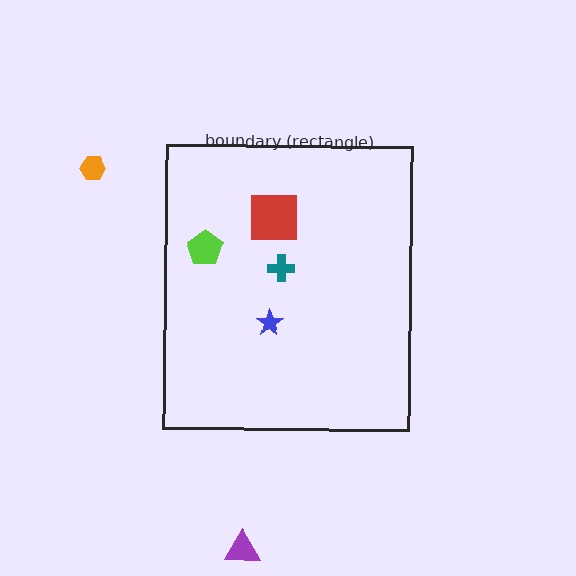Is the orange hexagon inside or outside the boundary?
Outside.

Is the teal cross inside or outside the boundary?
Inside.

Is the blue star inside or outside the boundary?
Inside.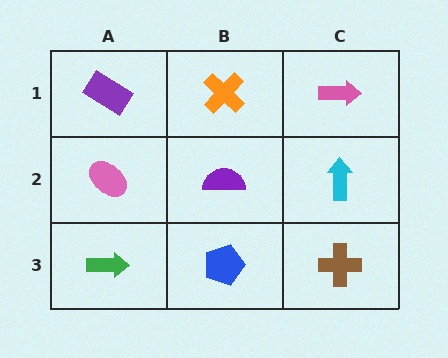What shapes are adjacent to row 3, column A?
A pink ellipse (row 2, column A), a blue pentagon (row 3, column B).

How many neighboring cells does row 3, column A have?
2.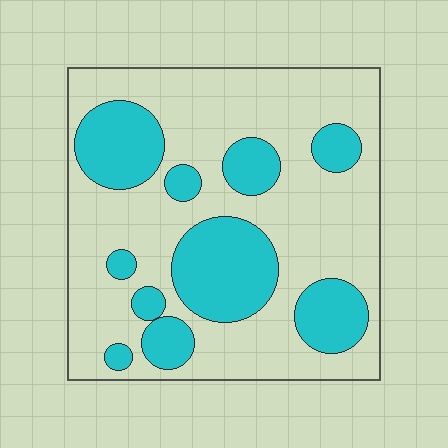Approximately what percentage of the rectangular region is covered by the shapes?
Approximately 30%.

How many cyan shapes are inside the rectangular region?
10.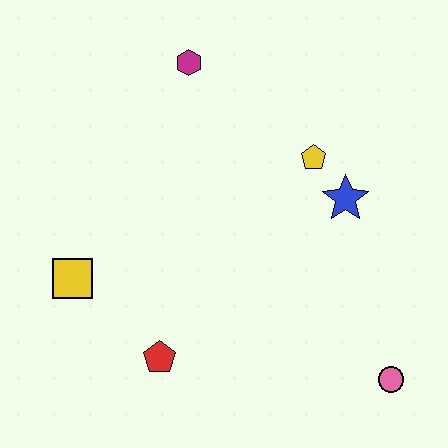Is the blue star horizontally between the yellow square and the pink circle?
Yes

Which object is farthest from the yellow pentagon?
The yellow square is farthest from the yellow pentagon.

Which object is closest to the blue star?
The yellow pentagon is closest to the blue star.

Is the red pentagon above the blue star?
No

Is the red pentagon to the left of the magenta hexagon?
Yes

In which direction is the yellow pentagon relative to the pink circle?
The yellow pentagon is above the pink circle.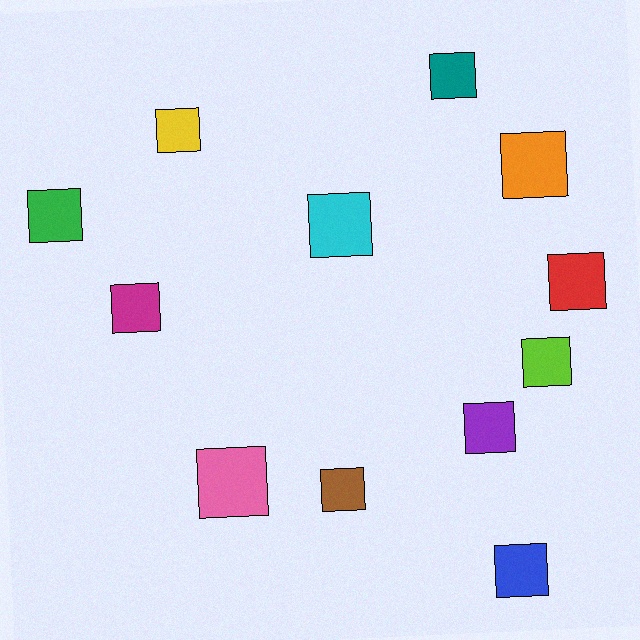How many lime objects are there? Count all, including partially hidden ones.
There is 1 lime object.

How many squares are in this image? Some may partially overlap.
There are 12 squares.